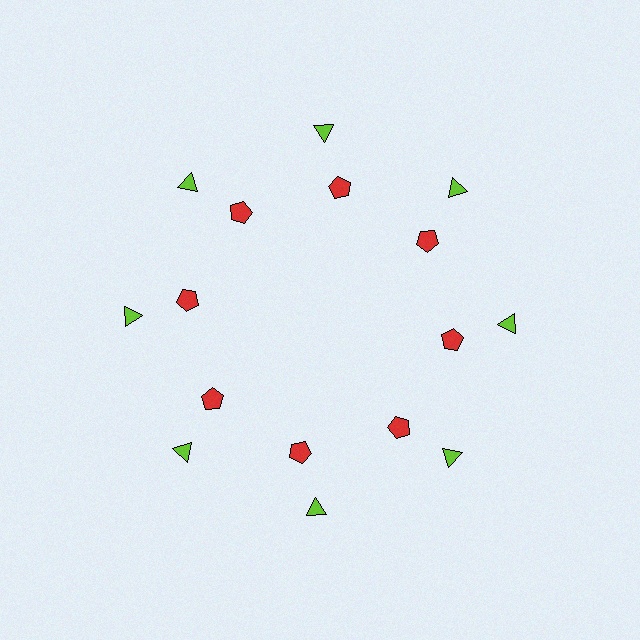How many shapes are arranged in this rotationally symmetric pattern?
There are 16 shapes, arranged in 8 groups of 2.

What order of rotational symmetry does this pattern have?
This pattern has 8-fold rotational symmetry.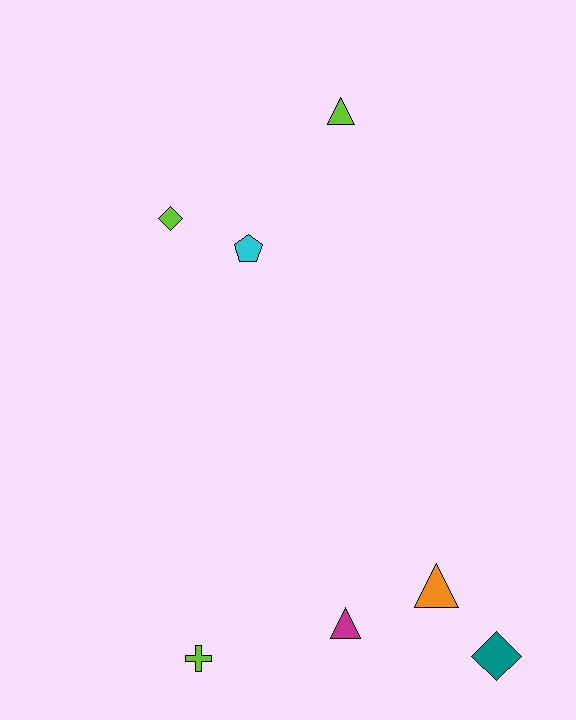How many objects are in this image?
There are 7 objects.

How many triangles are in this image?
There are 3 triangles.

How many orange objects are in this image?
There is 1 orange object.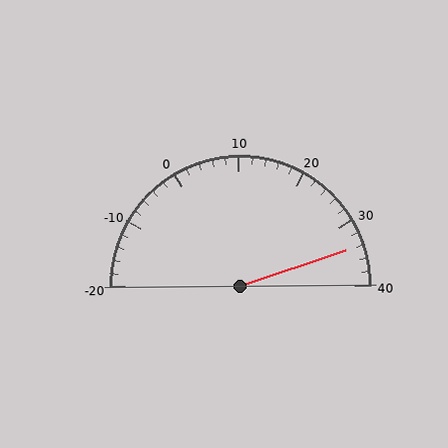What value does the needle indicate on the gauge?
The needle indicates approximately 34.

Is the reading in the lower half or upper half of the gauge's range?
The reading is in the upper half of the range (-20 to 40).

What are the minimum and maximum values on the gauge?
The gauge ranges from -20 to 40.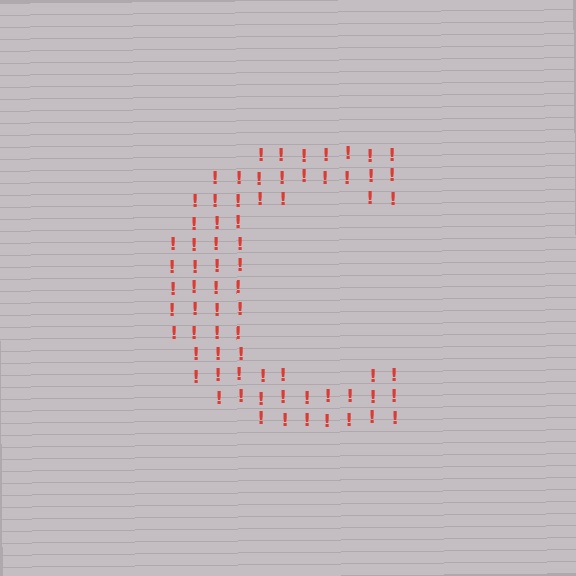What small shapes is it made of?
It is made of small exclamation marks.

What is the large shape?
The large shape is the letter C.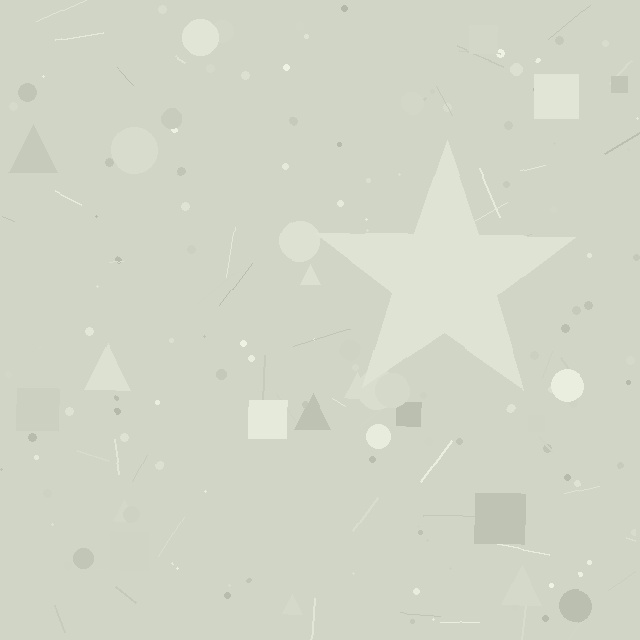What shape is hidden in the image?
A star is hidden in the image.